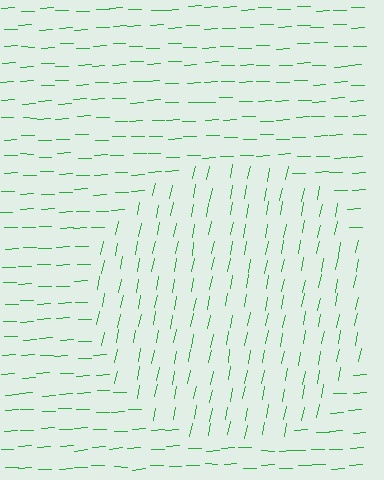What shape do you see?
I see a circle.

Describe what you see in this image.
The image is filled with small green line segments. A circle region in the image has lines oriented differently from the surrounding lines, creating a visible texture boundary.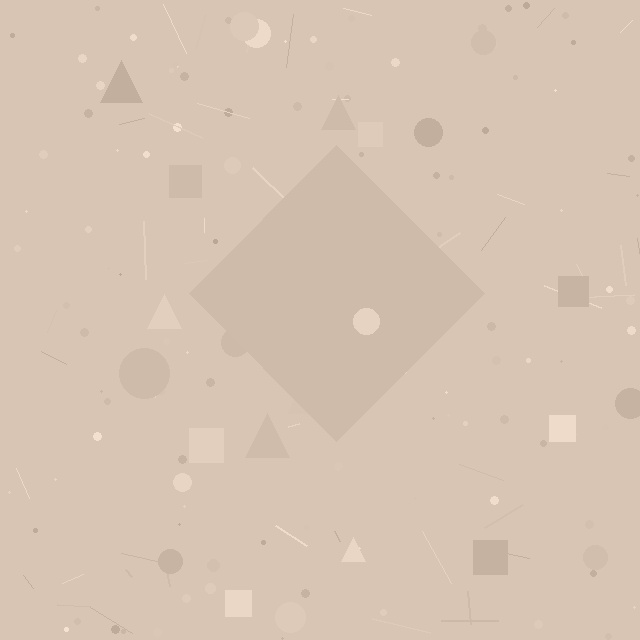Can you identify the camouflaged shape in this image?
The camouflaged shape is a diamond.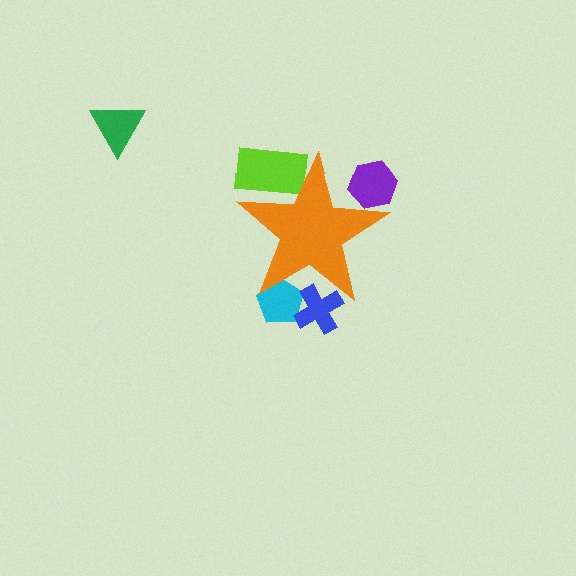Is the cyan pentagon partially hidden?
Yes, the cyan pentagon is partially hidden behind the orange star.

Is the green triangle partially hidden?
No, the green triangle is fully visible.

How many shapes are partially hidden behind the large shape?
4 shapes are partially hidden.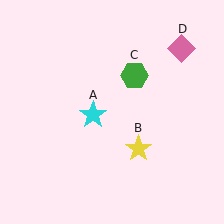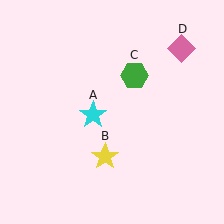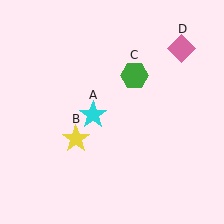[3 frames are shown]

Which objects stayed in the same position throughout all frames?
Cyan star (object A) and green hexagon (object C) and pink diamond (object D) remained stationary.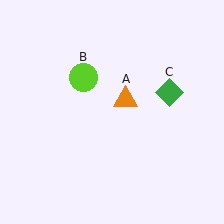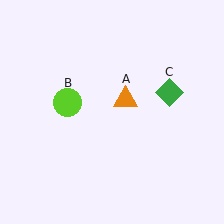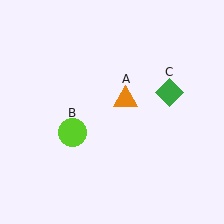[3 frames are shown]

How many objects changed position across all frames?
1 object changed position: lime circle (object B).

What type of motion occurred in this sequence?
The lime circle (object B) rotated counterclockwise around the center of the scene.